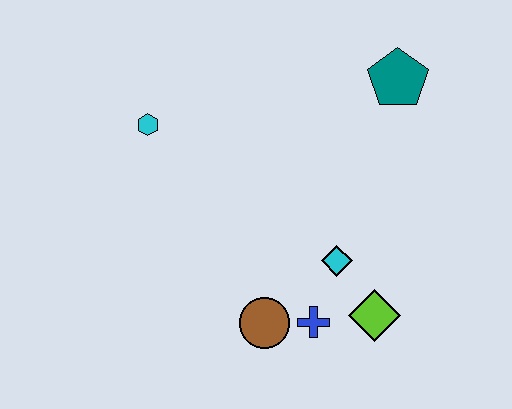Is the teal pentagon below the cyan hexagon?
No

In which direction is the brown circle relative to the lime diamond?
The brown circle is to the left of the lime diamond.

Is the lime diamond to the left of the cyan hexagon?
No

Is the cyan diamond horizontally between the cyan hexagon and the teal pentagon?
Yes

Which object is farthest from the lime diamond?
The cyan hexagon is farthest from the lime diamond.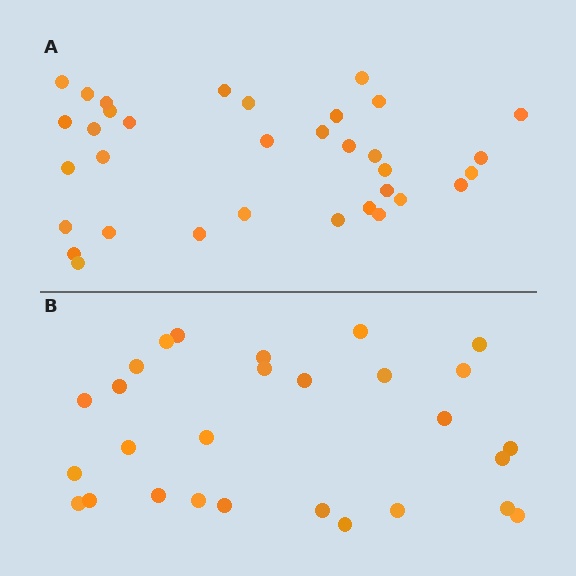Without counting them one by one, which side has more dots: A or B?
Region A (the top region) has more dots.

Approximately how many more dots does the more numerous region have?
Region A has about 6 more dots than region B.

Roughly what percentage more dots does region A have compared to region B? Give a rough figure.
About 20% more.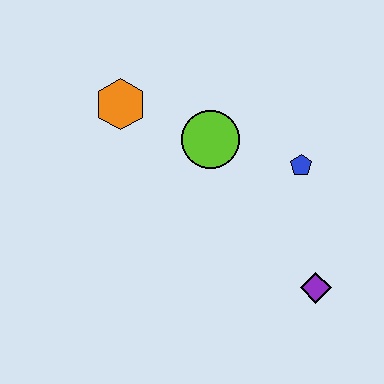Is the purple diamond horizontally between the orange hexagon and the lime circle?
No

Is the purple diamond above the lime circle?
No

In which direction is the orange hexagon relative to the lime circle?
The orange hexagon is to the left of the lime circle.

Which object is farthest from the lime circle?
The purple diamond is farthest from the lime circle.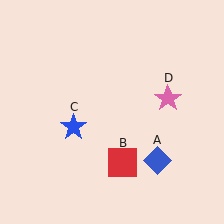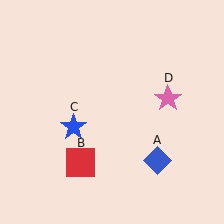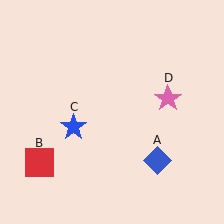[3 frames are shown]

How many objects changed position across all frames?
1 object changed position: red square (object B).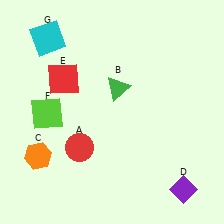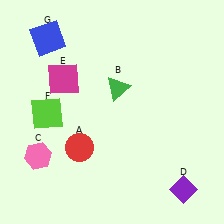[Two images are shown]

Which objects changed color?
C changed from orange to pink. E changed from red to magenta. G changed from cyan to blue.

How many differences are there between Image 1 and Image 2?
There are 3 differences between the two images.